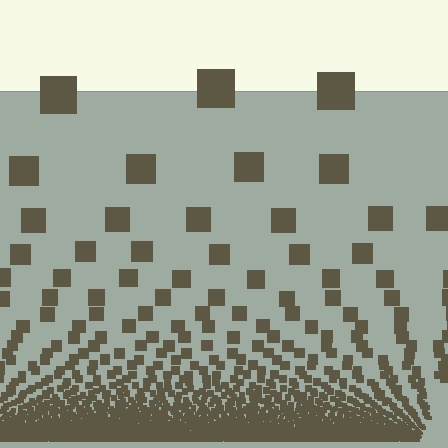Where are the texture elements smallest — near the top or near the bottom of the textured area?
Near the bottom.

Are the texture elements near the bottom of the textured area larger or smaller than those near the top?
Smaller. The gradient is inverted — elements near the bottom are smaller and denser.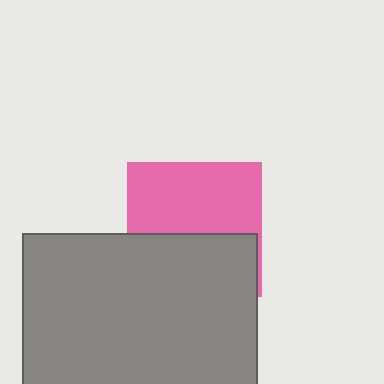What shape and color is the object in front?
The object in front is a gray rectangle.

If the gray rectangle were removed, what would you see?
You would see the complete pink square.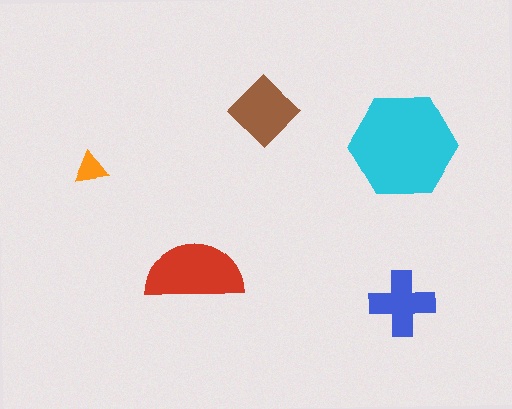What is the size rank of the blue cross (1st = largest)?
4th.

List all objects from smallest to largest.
The orange triangle, the blue cross, the brown diamond, the red semicircle, the cyan hexagon.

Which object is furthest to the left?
The orange triangle is leftmost.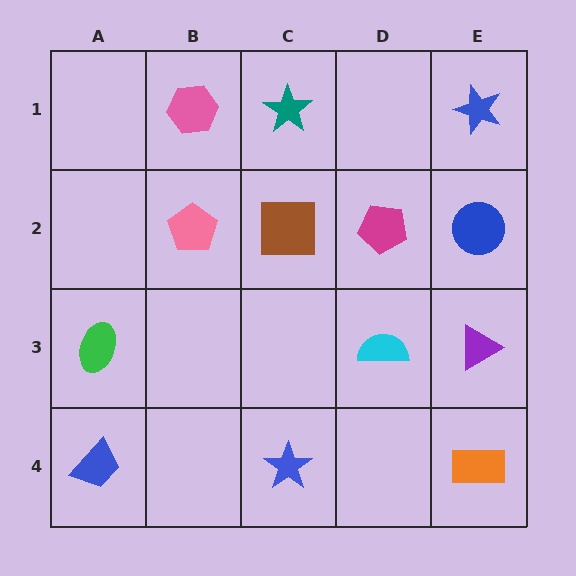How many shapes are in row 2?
4 shapes.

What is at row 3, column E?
A purple triangle.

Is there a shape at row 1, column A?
No, that cell is empty.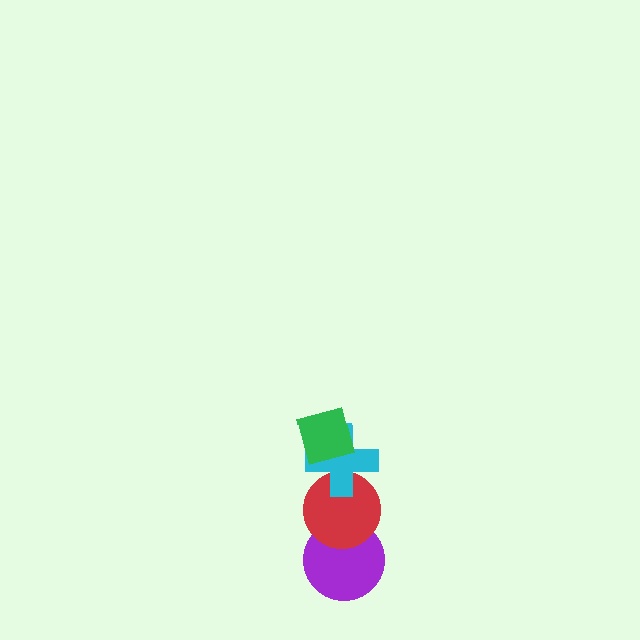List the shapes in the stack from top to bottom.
From top to bottom: the green square, the cyan cross, the red circle, the purple circle.